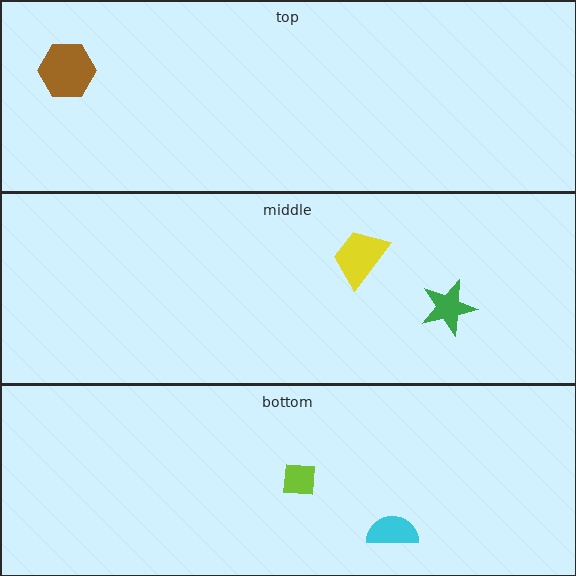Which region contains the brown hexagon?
The top region.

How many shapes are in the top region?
1.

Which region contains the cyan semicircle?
The bottom region.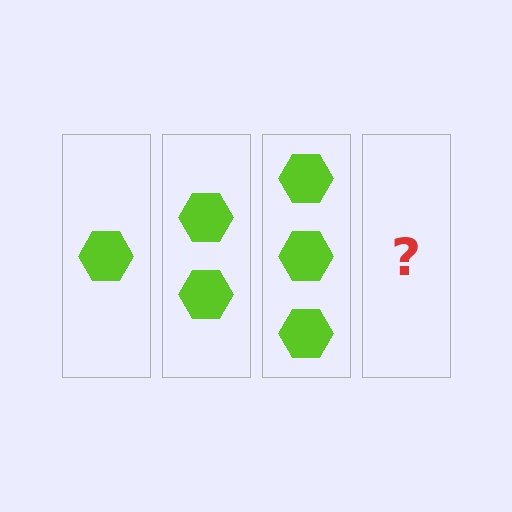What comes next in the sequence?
The next element should be 4 hexagons.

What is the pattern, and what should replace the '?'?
The pattern is that each step adds one more hexagon. The '?' should be 4 hexagons.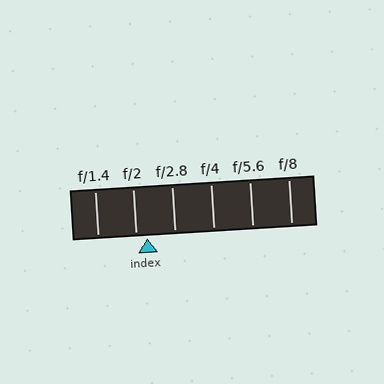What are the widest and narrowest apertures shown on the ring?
The widest aperture shown is f/1.4 and the narrowest is f/8.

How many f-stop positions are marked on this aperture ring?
There are 6 f-stop positions marked.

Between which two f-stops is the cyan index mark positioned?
The index mark is between f/2 and f/2.8.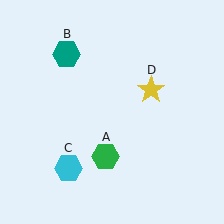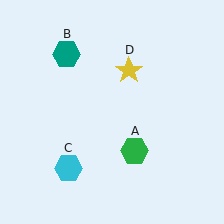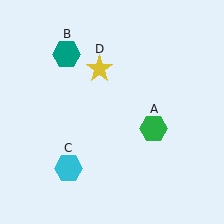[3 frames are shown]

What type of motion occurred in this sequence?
The green hexagon (object A), yellow star (object D) rotated counterclockwise around the center of the scene.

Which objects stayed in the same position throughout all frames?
Teal hexagon (object B) and cyan hexagon (object C) remained stationary.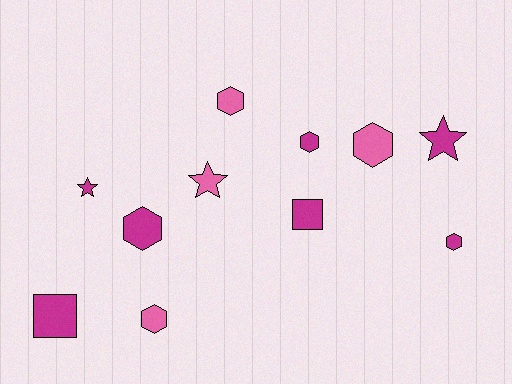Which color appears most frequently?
Magenta, with 7 objects.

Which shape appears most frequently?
Hexagon, with 6 objects.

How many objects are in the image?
There are 11 objects.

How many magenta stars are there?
There are 2 magenta stars.